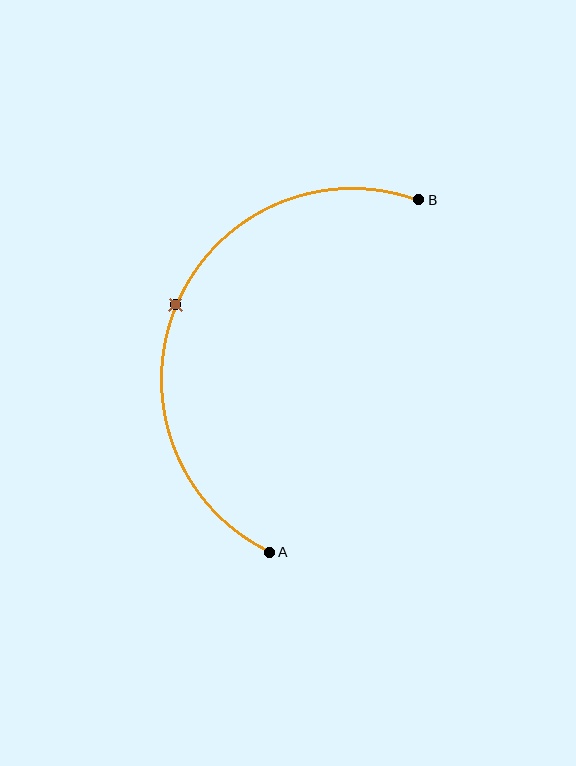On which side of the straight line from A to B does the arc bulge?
The arc bulges to the left of the straight line connecting A and B.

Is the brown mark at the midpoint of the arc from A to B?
Yes. The brown mark lies on the arc at equal arc-length from both A and B — it is the arc midpoint.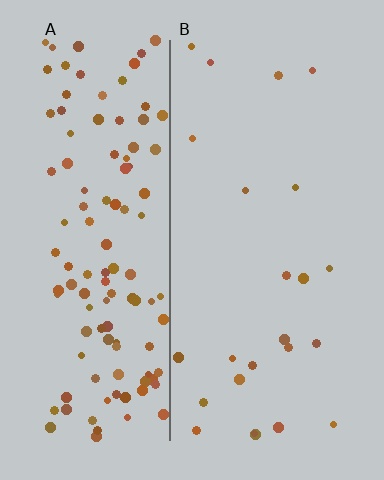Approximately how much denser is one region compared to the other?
Approximately 5.1× — region A over region B.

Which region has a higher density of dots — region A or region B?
A (the left).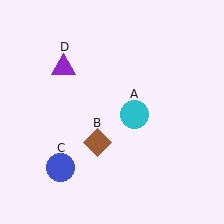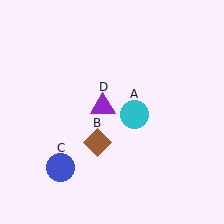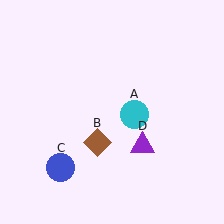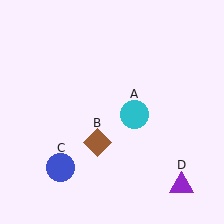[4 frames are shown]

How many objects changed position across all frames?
1 object changed position: purple triangle (object D).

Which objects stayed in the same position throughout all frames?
Cyan circle (object A) and brown diamond (object B) and blue circle (object C) remained stationary.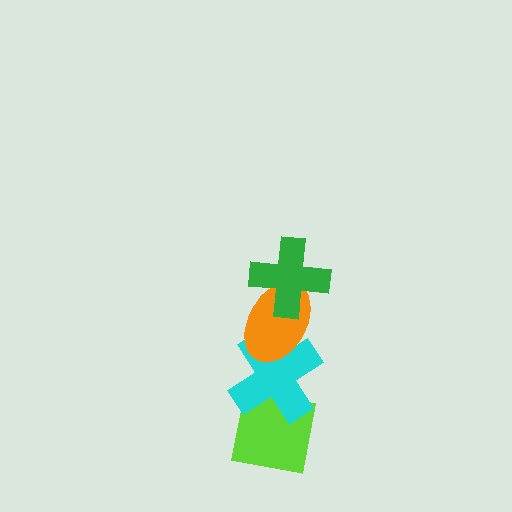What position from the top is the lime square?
The lime square is 4th from the top.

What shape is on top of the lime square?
The cyan cross is on top of the lime square.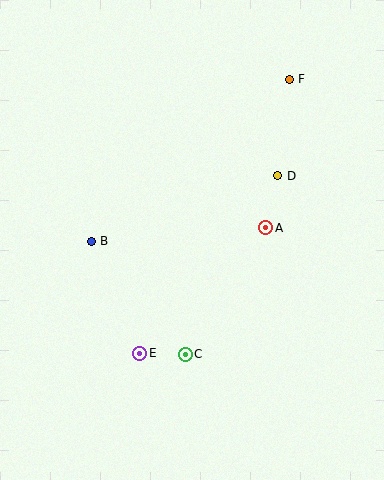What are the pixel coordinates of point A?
Point A is at (266, 228).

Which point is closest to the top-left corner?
Point B is closest to the top-left corner.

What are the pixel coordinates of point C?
Point C is at (185, 354).